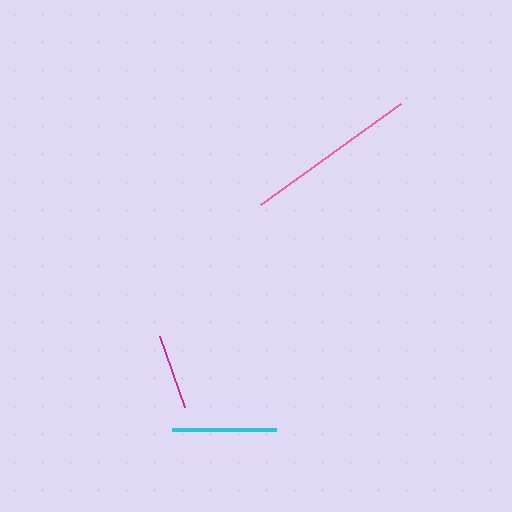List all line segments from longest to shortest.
From longest to shortest: pink, cyan, magenta.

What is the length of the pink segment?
The pink segment is approximately 173 pixels long.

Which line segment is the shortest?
The magenta line is the shortest at approximately 76 pixels.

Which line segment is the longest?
The pink line is the longest at approximately 173 pixels.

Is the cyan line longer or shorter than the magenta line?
The cyan line is longer than the magenta line.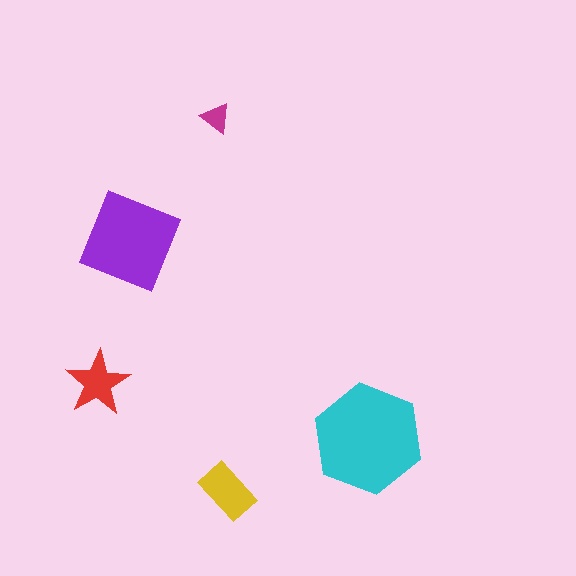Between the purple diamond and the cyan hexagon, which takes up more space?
The cyan hexagon.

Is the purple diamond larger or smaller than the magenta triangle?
Larger.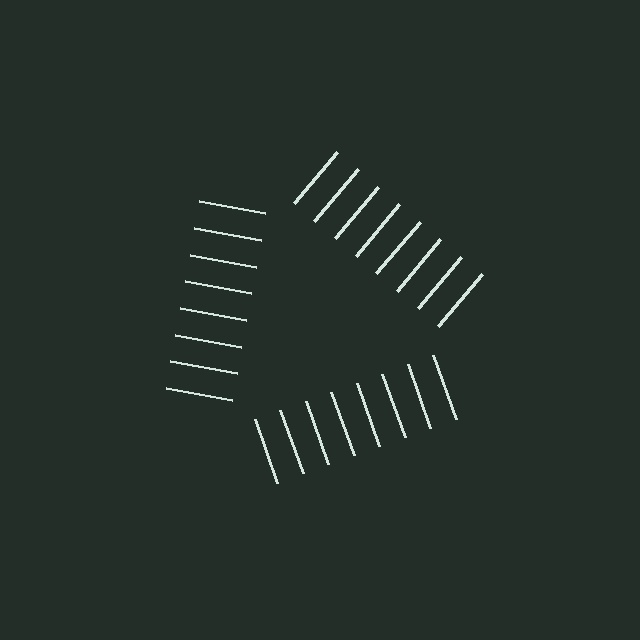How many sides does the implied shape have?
3 sides — the line-ends trace a triangle.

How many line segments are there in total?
24 — 8 along each of the 3 edges.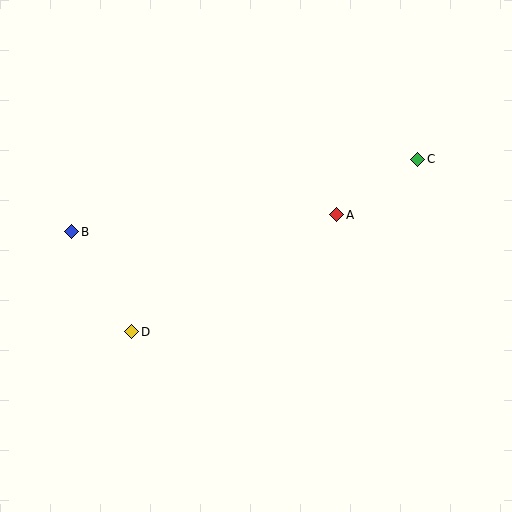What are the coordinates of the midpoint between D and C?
The midpoint between D and C is at (275, 246).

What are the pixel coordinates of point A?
Point A is at (337, 215).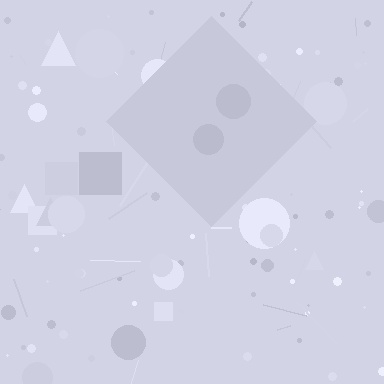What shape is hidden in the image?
A diamond is hidden in the image.